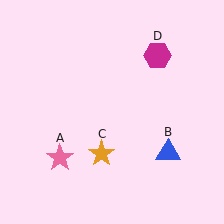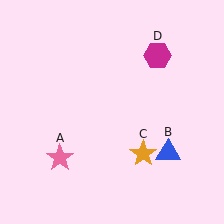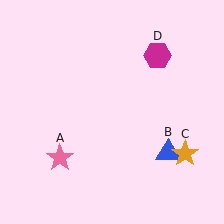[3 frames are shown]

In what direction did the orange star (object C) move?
The orange star (object C) moved right.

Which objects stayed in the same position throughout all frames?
Pink star (object A) and blue triangle (object B) and magenta hexagon (object D) remained stationary.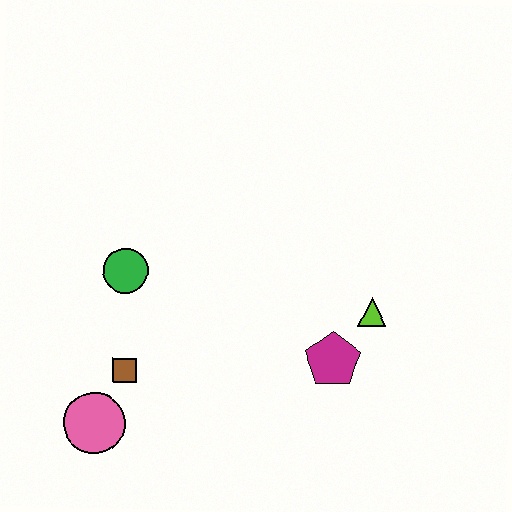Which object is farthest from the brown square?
The lime triangle is farthest from the brown square.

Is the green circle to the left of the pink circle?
No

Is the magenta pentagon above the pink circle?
Yes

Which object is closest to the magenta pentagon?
The lime triangle is closest to the magenta pentagon.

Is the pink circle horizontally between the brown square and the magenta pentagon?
No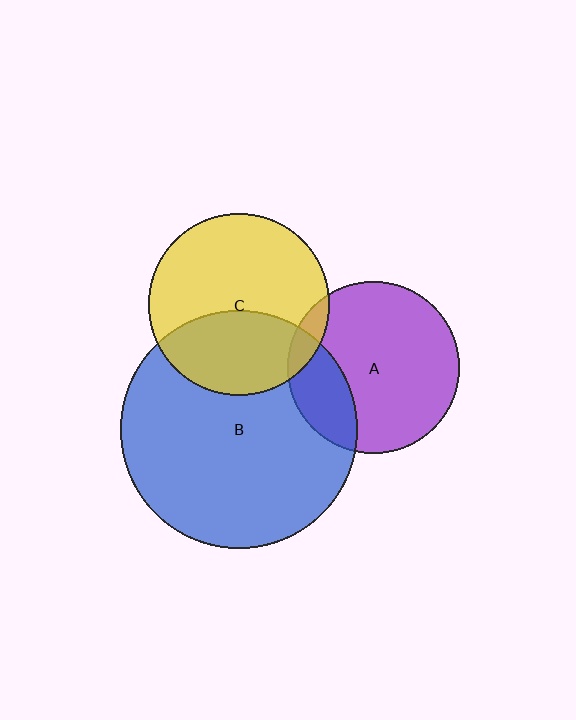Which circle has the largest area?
Circle B (blue).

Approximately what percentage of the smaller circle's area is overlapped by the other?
Approximately 25%.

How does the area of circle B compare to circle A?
Approximately 1.9 times.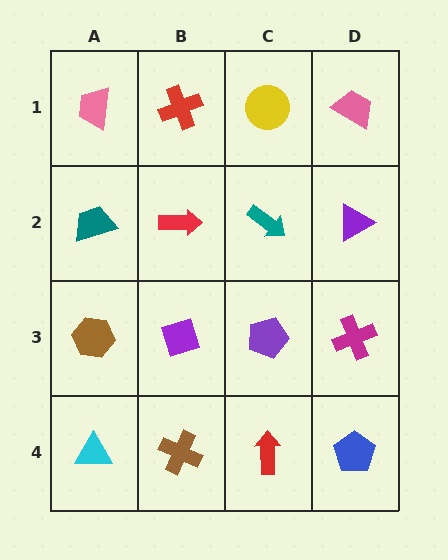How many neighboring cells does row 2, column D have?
3.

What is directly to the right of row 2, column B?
A teal arrow.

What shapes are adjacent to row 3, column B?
A red arrow (row 2, column B), a brown cross (row 4, column B), a brown hexagon (row 3, column A), a purple pentagon (row 3, column C).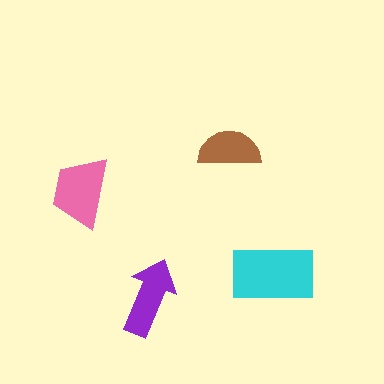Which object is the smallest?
The brown semicircle.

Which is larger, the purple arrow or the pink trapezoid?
The pink trapezoid.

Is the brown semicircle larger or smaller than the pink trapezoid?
Smaller.